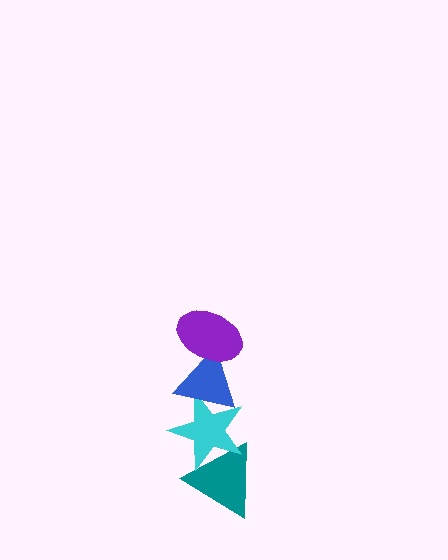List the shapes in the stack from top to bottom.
From top to bottom: the purple ellipse, the blue triangle, the cyan star, the teal triangle.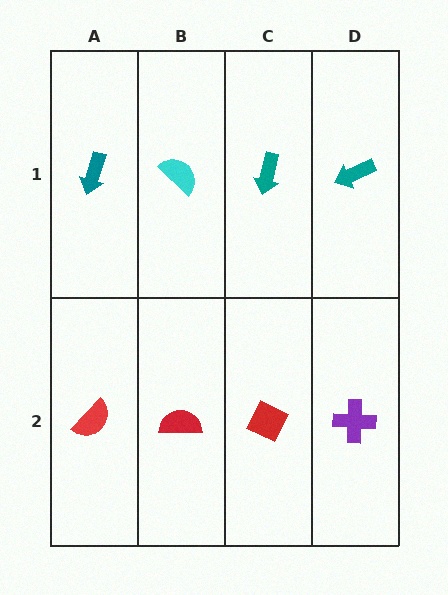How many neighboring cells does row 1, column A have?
2.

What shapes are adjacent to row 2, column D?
A teal arrow (row 1, column D), a red diamond (row 2, column C).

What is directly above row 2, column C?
A teal arrow.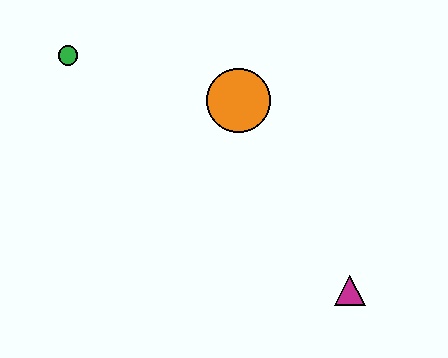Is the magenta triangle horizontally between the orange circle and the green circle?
No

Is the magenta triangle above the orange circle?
No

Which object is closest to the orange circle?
The green circle is closest to the orange circle.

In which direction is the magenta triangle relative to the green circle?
The magenta triangle is to the right of the green circle.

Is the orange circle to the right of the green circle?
Yes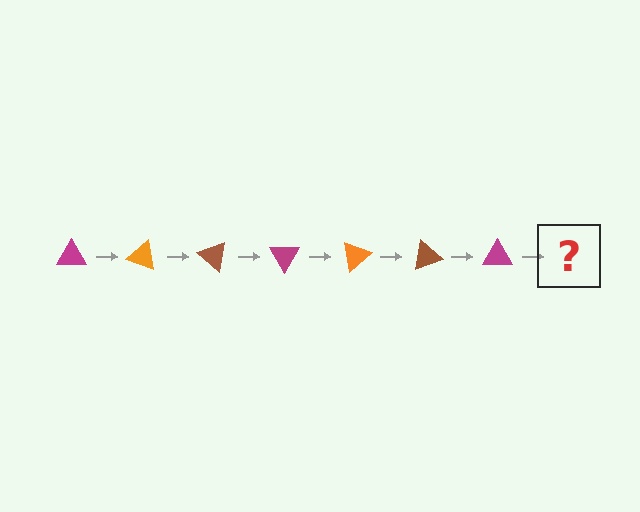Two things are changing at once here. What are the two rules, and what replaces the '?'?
The two rules are that it rotates 20 degrees each step and the color cycles through magenta, orange, and brown. The '?' should be an orange triangle, rotated 140 degrees from the start.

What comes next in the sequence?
The next element should be an orange triangle, rotated 140 degrees from the start.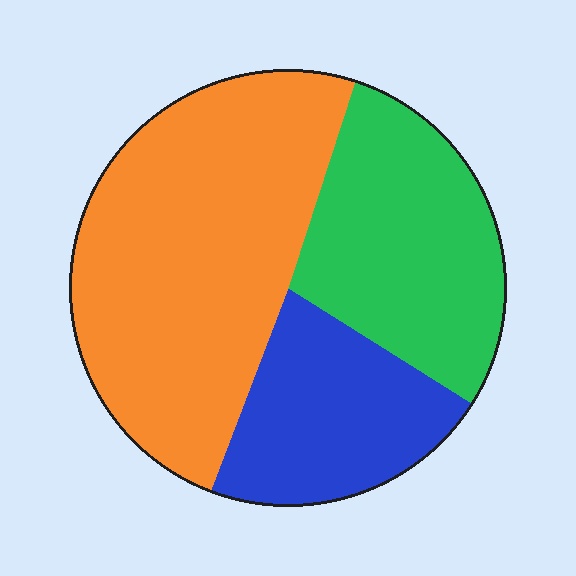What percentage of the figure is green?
Green takes up about one quarter (1/4) of the figure.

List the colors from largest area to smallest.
From largest to smallest: orange, green, blue.